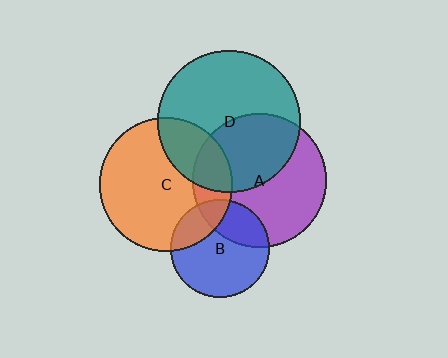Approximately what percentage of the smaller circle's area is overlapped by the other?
Approximately 20%.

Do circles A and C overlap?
Yes.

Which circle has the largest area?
Circle D (teal).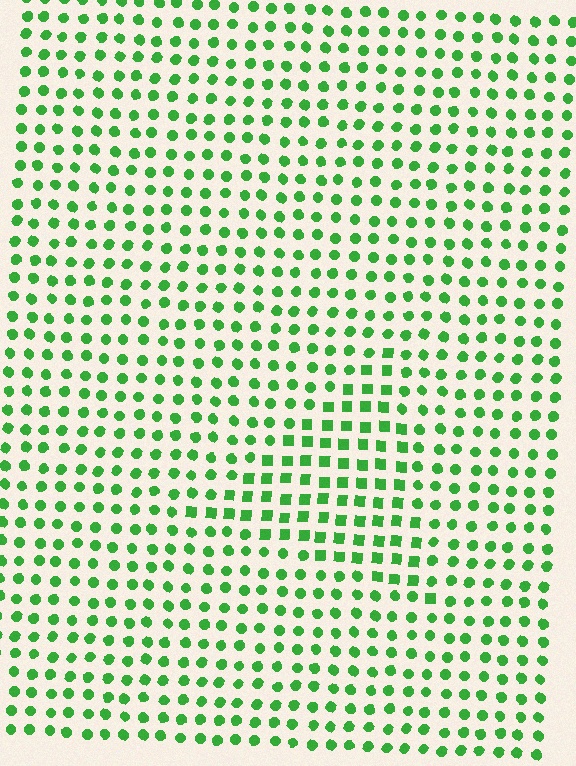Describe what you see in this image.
The image is filled with small green elements arranged in a uniform grid. A triangle-shaped region contains squares, while the surrounding area contains circles. The boundary is defined purely by the change in element shape.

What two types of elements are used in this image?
The image uses squares inside the triangle region and circles outside it.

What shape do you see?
I see a triangle.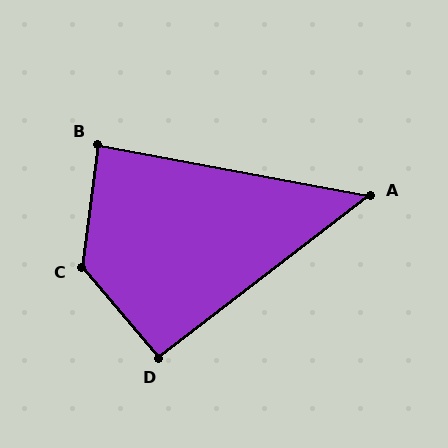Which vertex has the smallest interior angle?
A, at approximately 48 degrees.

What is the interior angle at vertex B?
Approximately 87 degrees (approximately right).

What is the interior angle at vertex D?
Approximately 93 degrees (approximately right).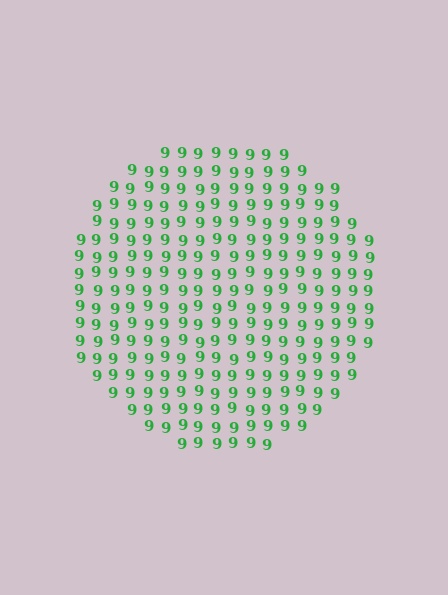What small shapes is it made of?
It is made of small digit 9's.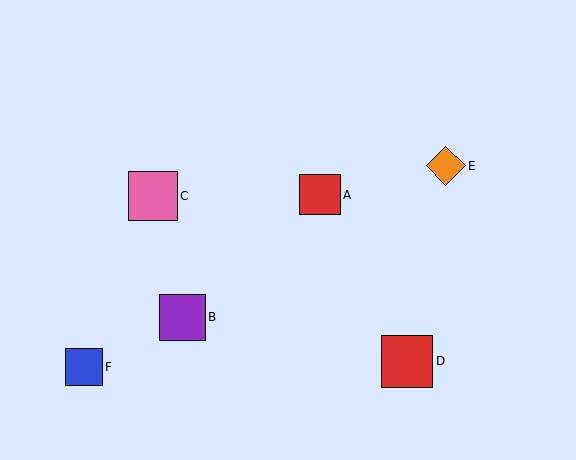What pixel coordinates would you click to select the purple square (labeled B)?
Click at (182, 317) to select the purple square B.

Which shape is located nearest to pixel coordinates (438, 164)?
The orange diamond (labeled E) at (446, 166) is nearest to that location.